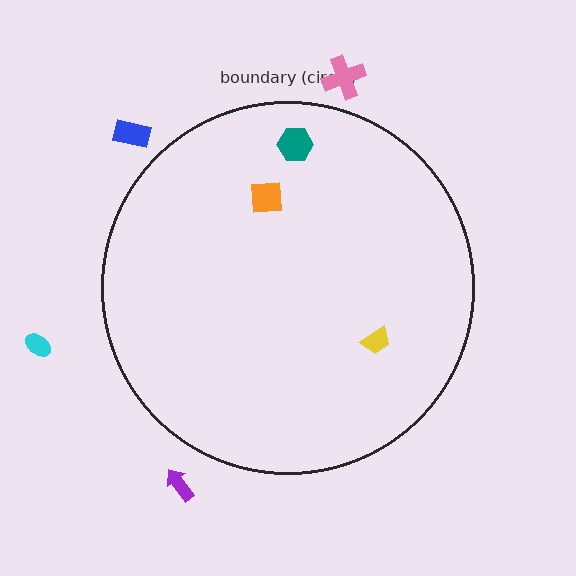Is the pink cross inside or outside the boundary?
Outside.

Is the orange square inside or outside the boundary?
Inside.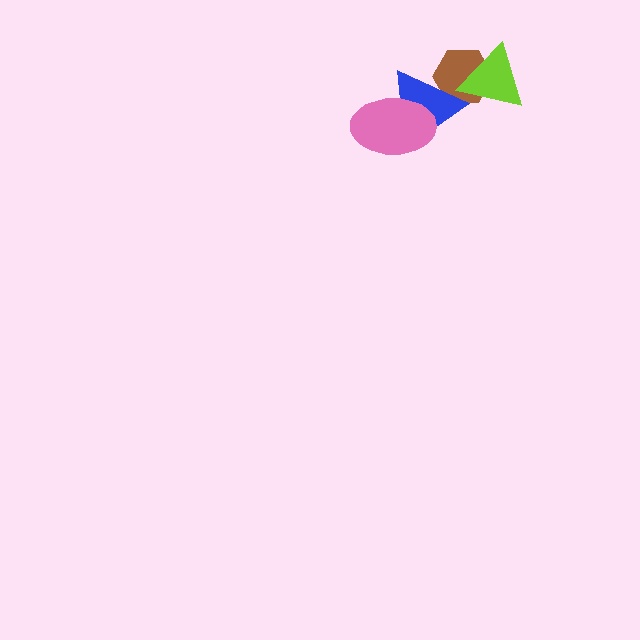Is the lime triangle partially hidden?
Yes, it is partially covered by another shape.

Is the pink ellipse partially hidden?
No, no other shape covers it.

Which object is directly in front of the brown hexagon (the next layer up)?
The lime triangle is directly in front of the brown hexagon.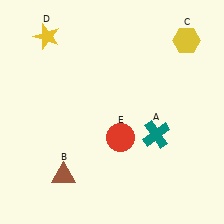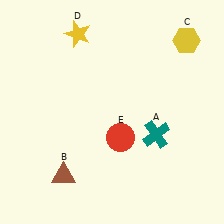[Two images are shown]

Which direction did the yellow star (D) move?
The yellow star (D) moved right.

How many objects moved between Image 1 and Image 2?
1 object moved between the two images.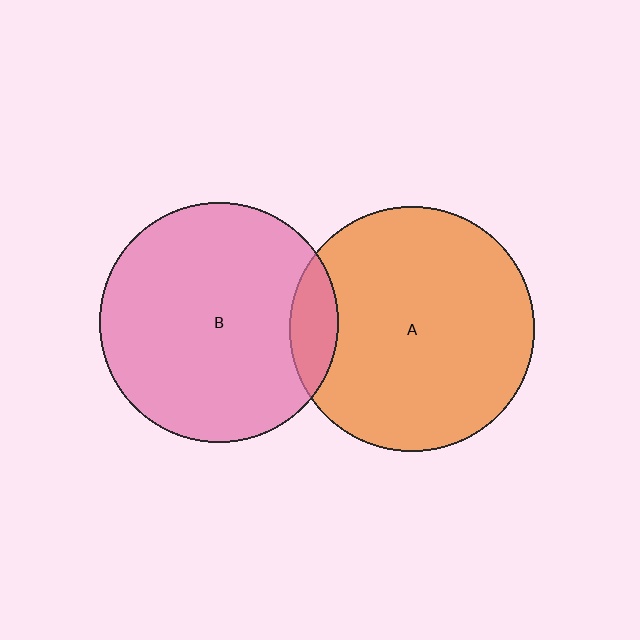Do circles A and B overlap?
Yes.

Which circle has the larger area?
Circle A (orange).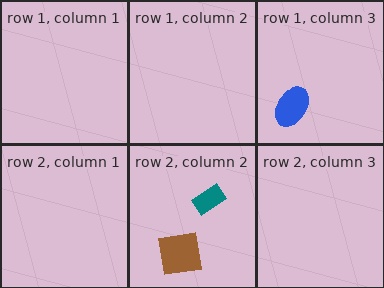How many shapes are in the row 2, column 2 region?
2.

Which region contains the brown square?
The row 2, column 2 region.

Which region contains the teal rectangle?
The row 2, column 2 region.